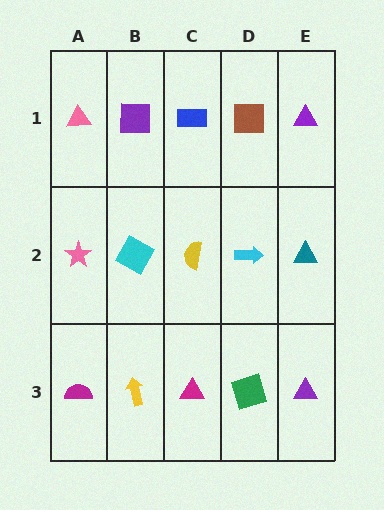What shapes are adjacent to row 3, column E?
A teal triangle (row 2, column E), a green square (row 3, column D).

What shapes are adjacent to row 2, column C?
A blue rectangle (row 1, column C), a magenta triangle (row 3, column C), a cyan square (row 2, column B), a cyan arrow (row 2, column D).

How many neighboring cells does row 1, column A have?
2.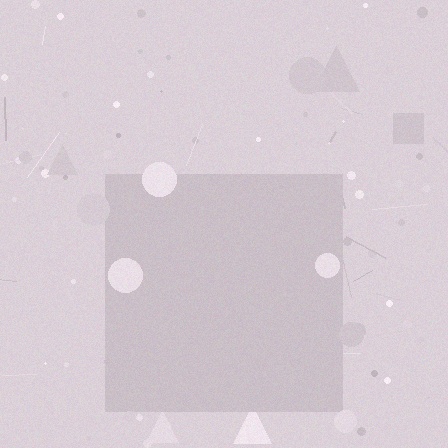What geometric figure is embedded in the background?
A square is embedded in the background.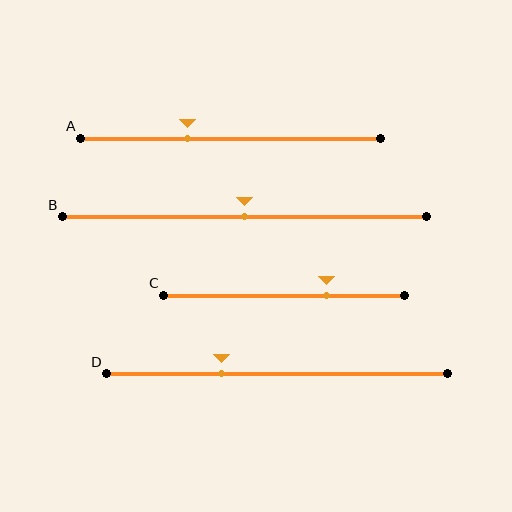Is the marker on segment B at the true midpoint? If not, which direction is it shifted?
Yes, the marker on segment B is at the true midpoint.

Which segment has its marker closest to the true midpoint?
Segment B has its marker closest to the true midpoint.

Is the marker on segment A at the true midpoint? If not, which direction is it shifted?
No, the marker on segment A is shifted to the left by about 14% of the segment length.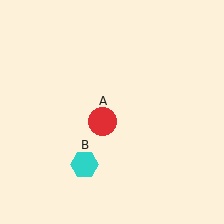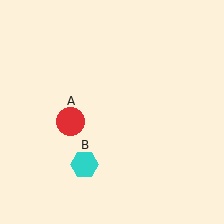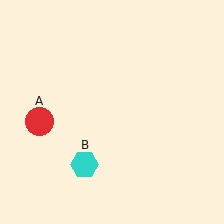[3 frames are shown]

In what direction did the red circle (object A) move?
The red circle (object A) moved left.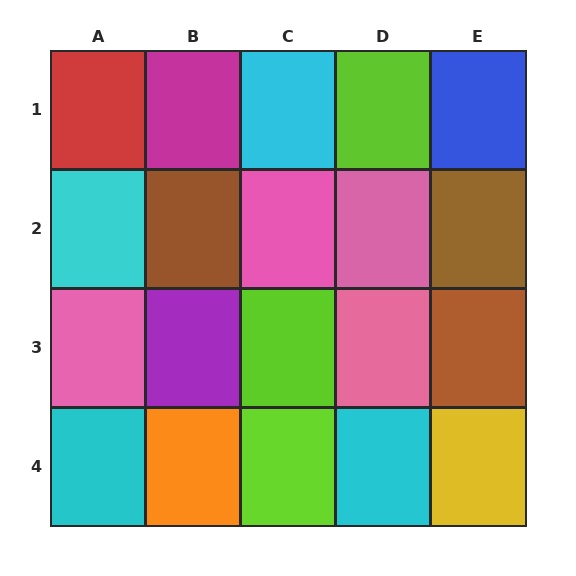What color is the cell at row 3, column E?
Brown.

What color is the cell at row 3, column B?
Purple.